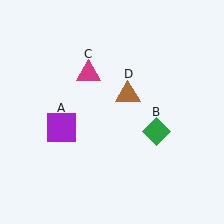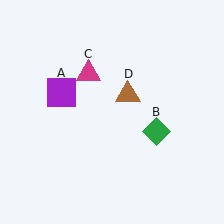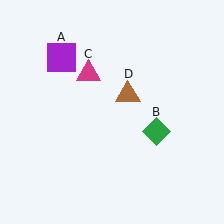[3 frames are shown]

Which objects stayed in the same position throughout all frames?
Green diamond (object B) and magenta triangle (object C) and brown triangle (object D) remained stationary.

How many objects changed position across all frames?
1 object changed position: purple square (object A).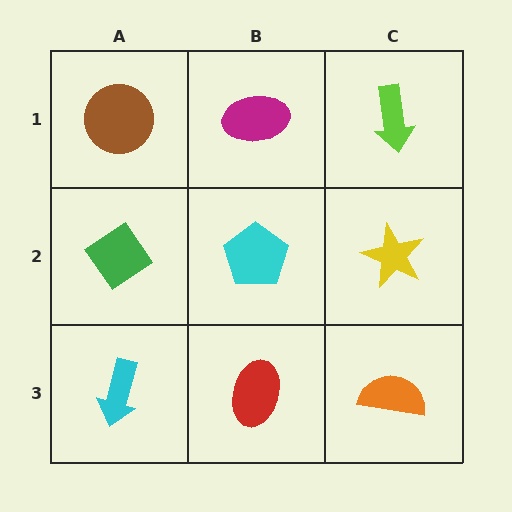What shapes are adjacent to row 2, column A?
A brown circle (row 1, column A), a cyan arrow (row 3, column A), a cyan pentagon (row 2, column B).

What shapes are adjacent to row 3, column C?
A yellow star (row 2, column C), a red ellipse (row 3, column B).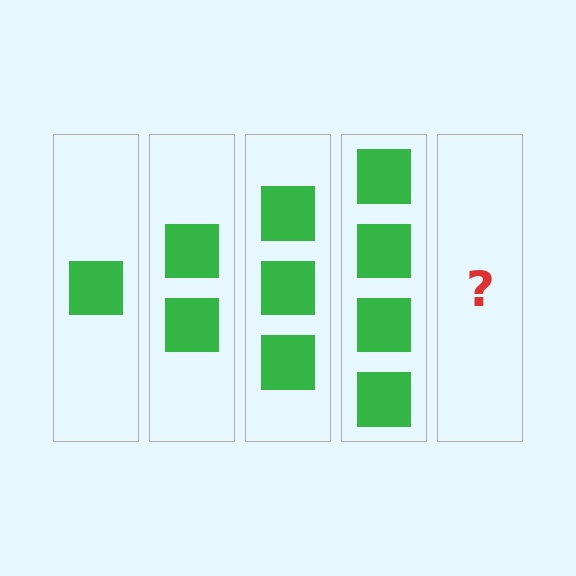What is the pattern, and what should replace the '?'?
The pattern is that each step adds one more square. The '?' should be 5 squares.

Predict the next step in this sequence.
The next step is 5 squares.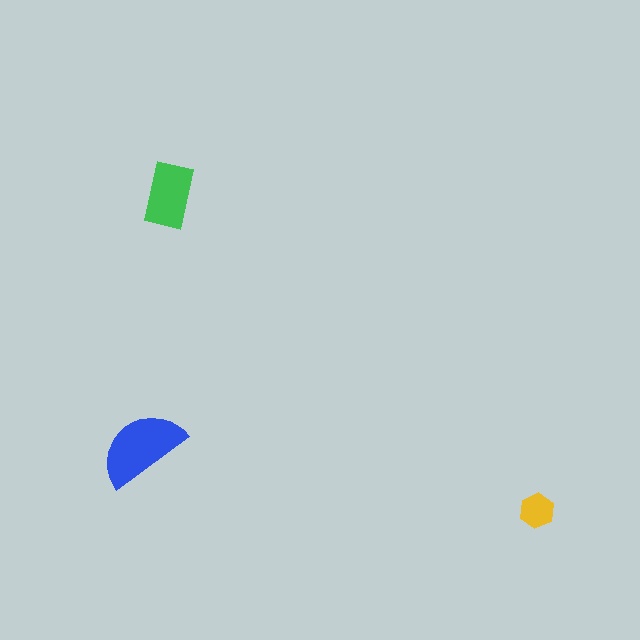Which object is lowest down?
The yellow hexagon is bottommost.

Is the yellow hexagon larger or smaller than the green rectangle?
Smaller.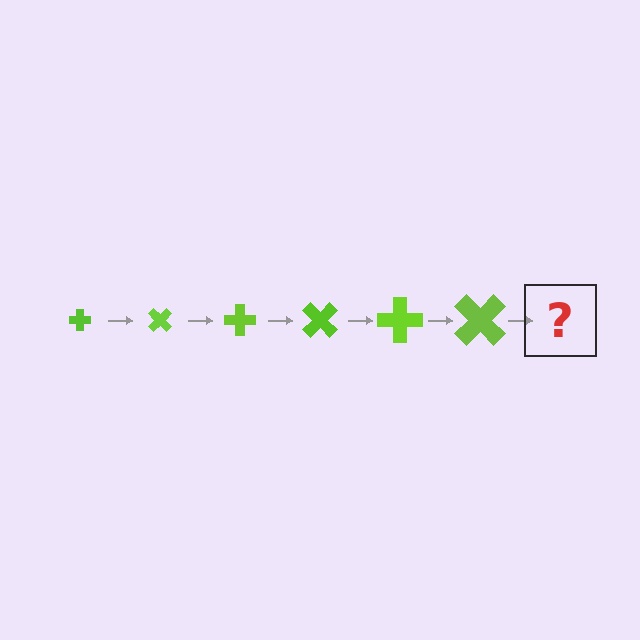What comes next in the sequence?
The next element should be a cross, larger than the previous one and rotated 270 degrees from the start.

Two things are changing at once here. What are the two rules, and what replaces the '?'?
The two rules are that the cross grows larger each step and it rotates 45 degrees each step. The '?' should be a cross, larger than the previous one and rotated 270 degrees from the start.